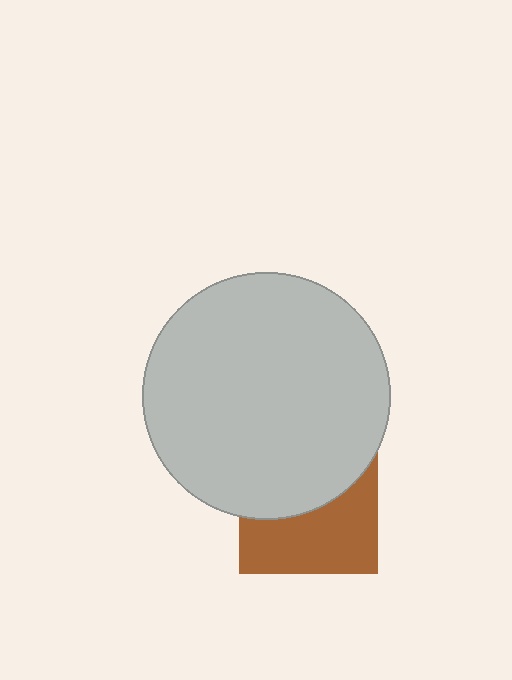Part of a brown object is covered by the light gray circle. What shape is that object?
It is a square.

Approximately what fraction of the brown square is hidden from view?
Roughly 50% of the brown square is hidden behind the light gray circle.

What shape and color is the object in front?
The object in front is a light gray circle.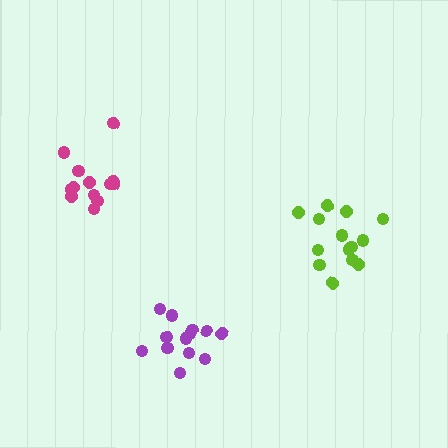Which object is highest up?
The magenta cluster is topmost.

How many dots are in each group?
Group 1: 13 dots, Group 2: 14 dots, Group 3: 13 dots (40 total).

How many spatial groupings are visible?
There are 3 spatial groupings.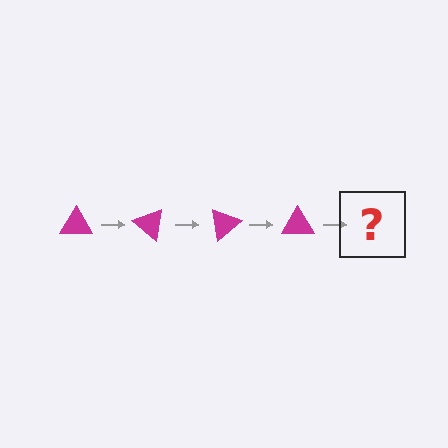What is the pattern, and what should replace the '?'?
The pattern is that the triangle rotates 40 degrees each step. The '?' should be a magenta triangle rotated 160 degrees.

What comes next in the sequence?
The next element should be a magenta triangle rotated 160 degrees.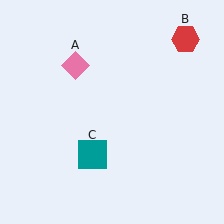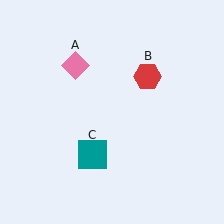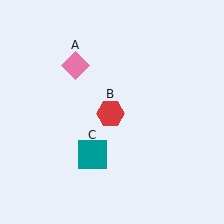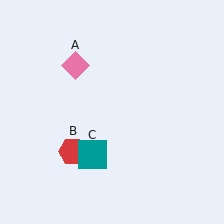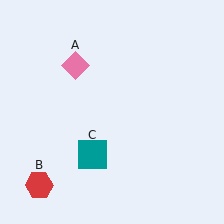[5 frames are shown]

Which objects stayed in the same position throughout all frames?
Pink diamond (object A) and teal square (object C) remained stationary.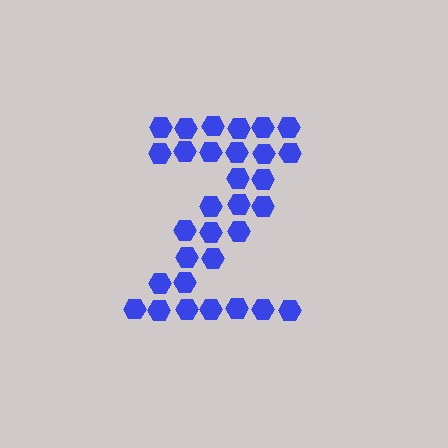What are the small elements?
The small elements are hexagons.